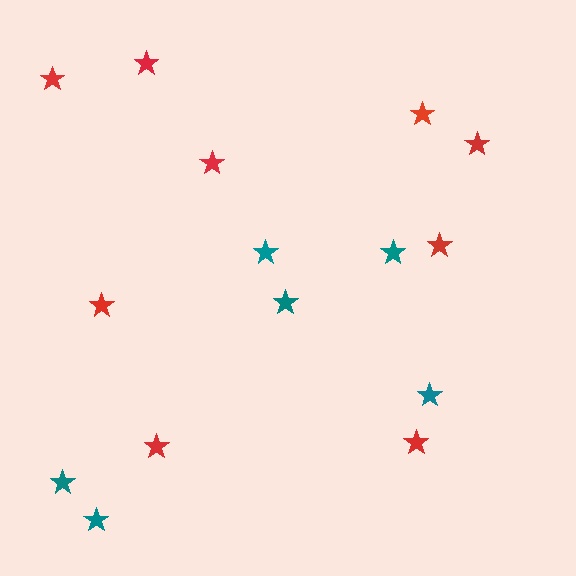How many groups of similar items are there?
There are 2 groups: one group of red stars (9) and one group of teal stars (6).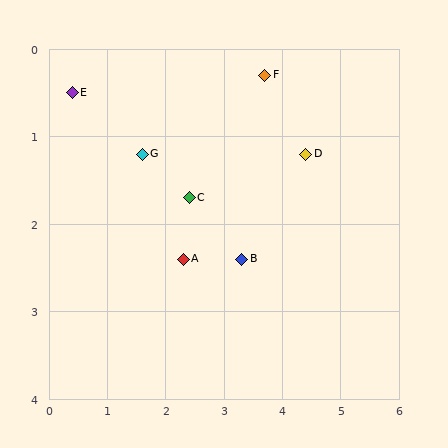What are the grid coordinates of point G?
Point G is at approximately (1.6, 1.2).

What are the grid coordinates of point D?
Point D is at approximately (4.4, 1.2).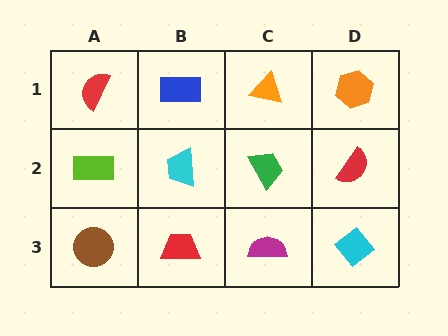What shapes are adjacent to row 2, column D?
An orange hexagon (row 1, column D), a cyan diamond (row 3, column D), a green trapezoid (row 2, column C).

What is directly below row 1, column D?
A red semicircle.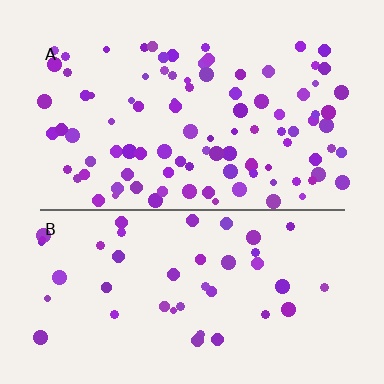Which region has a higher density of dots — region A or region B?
A (the top).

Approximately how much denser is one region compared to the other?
Approximately 2.2× — region A over region B.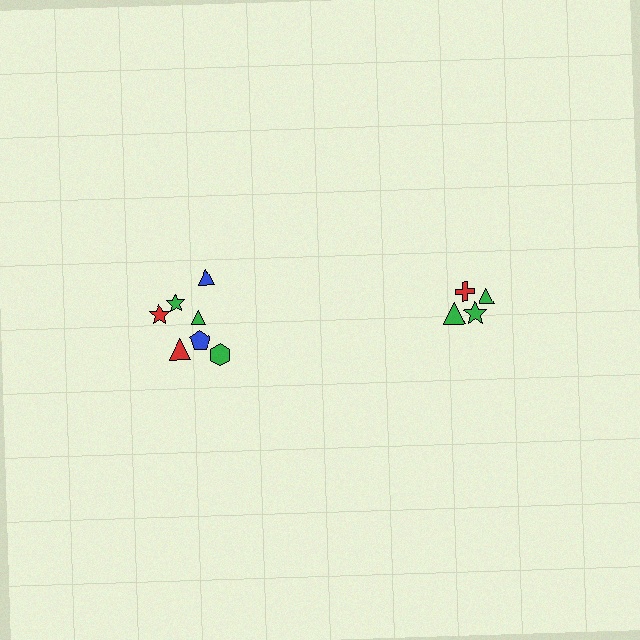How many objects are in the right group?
There are 4 objects.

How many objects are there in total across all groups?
There are 11 objects.